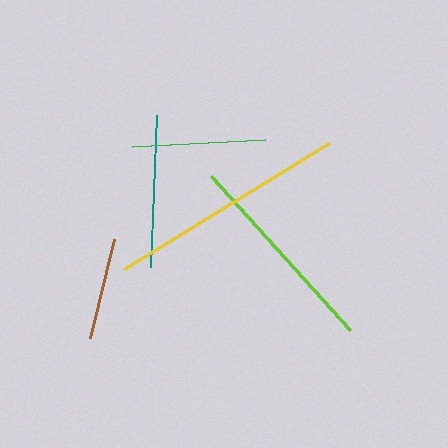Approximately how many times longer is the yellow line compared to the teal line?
The yellow line is approximately 1.6 times the length of the teal line.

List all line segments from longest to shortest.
From longest to shortest: yellow, lime, teal, green, brown.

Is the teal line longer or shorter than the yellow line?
The yellow line is longer than the teal line.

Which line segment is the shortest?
The brown line is the shortest at approximately 101 pixels.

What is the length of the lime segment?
The lime segment is approximately 208 pixels long.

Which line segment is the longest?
The yellow line is the longest at approximately 240 pixels.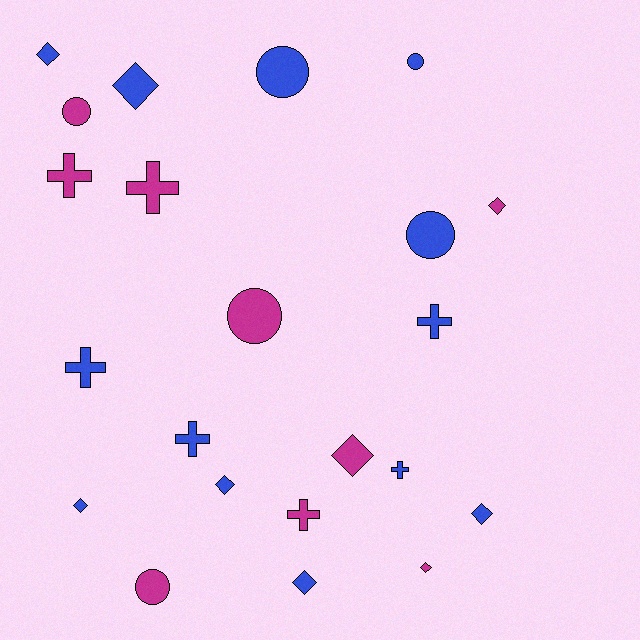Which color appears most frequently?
Blue, with 13 objects.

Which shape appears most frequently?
Diamond, with 9 objects.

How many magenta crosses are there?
There are 3 magenta crosses.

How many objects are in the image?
There are 22 objects.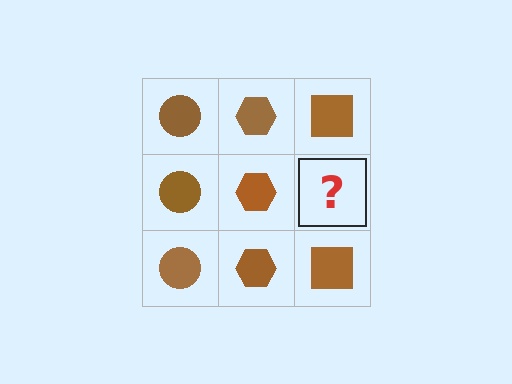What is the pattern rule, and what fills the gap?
The rule is that each column has a consistent shape. The gap should be filled with a brown square.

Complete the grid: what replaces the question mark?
The question mark should be replaced with a brown square.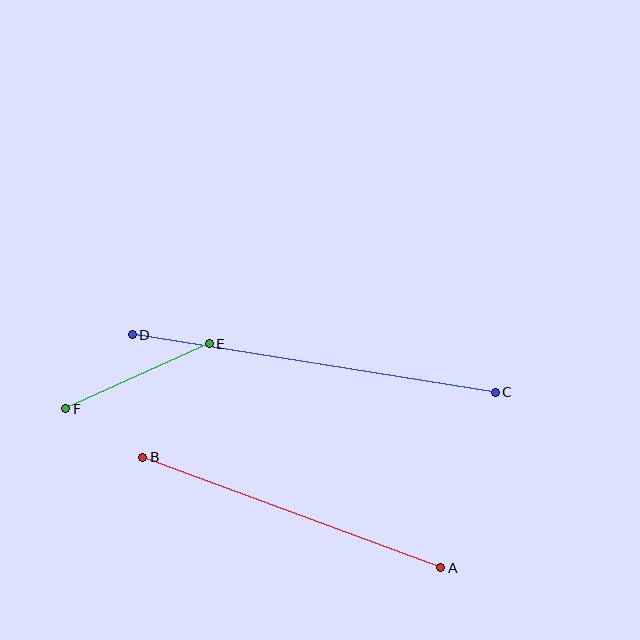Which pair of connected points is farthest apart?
Points C and D are farthest apart.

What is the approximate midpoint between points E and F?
The midpoint is at approximately (137, 376) pixels.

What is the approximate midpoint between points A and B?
The midpoint is at approximately (292, 513) pixels.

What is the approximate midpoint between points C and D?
The midpoint is at approximately (314, 364) pixels.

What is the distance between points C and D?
The distance is approximately 367 pixels.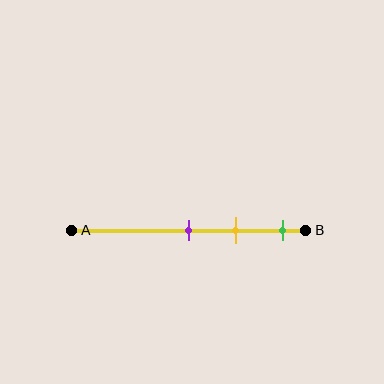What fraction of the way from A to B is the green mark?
The green mark is approximately 90% (0.9) of the way from A to B.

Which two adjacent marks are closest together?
The purple and yellow marks are the closest adjacent pair.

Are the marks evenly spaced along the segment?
Yes, the marks are approximately evenly spaced.